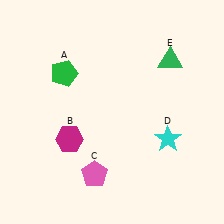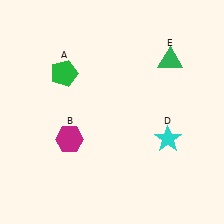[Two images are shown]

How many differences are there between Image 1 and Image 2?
There is 1 difference between the two images.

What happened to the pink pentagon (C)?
The pink pentagon (C) was removed in Image 2. It was in the bottom-left area of Image 1.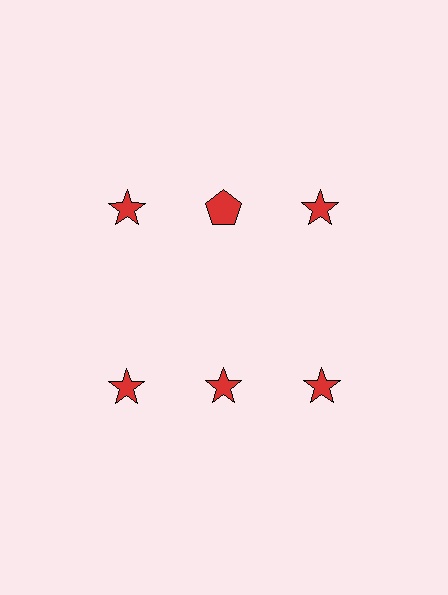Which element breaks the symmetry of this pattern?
The red pentagon in the top row, second from left column breaks the symmetry. All other shapes are red stars.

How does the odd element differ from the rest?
It has a different shape: pentagon instead of star.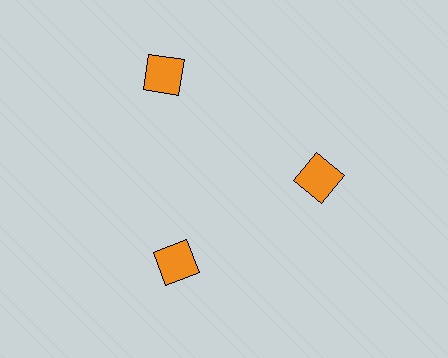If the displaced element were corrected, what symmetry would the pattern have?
It would have 3-fold rotational symmetry — the pattern would map onto itself every 120 degrees.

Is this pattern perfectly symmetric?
No. The 3 orange squares are arranged in a ring, but one element near the 11 o'clock position is pushed outward from the center, breaking the 3-fold rotational symmetry.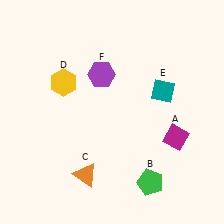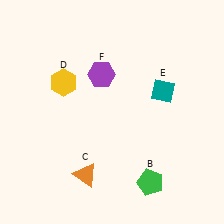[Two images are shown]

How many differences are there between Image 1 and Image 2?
There is 1 difference between the two images.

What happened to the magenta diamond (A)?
The magenta diamond (A) was removed in Image 2. It was in the bottom-right area of Image 1.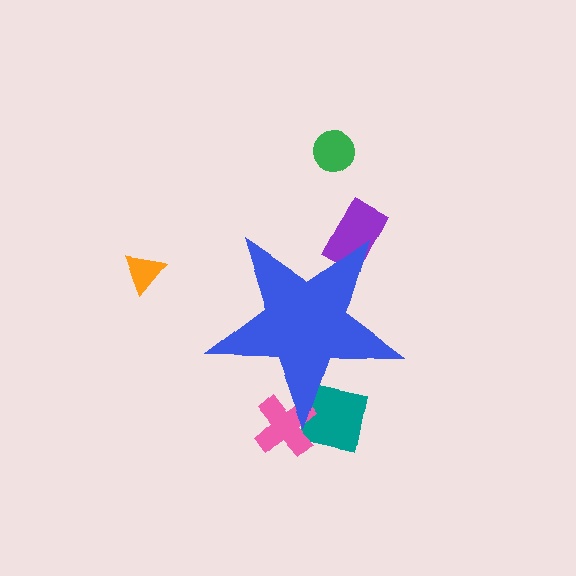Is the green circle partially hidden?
No, the green circle is fully visible.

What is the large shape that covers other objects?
A blue star.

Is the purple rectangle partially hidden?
Yes, the purple rectangle is partially hidden behind the blue star.